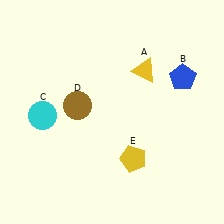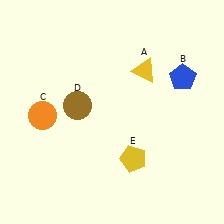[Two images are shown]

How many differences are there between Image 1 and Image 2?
There is 1 difference between the two images.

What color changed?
The circle (C) changed from cyan in Image 1 to orange in Image 2.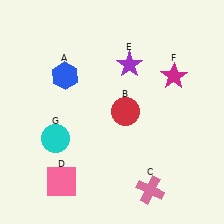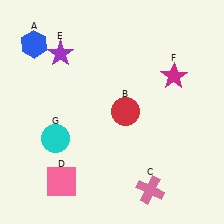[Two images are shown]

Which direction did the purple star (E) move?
The purple star (E) moved left.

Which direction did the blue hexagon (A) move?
The blue hexagon (A) moved up.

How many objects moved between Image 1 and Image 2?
2 objects moved between the two images.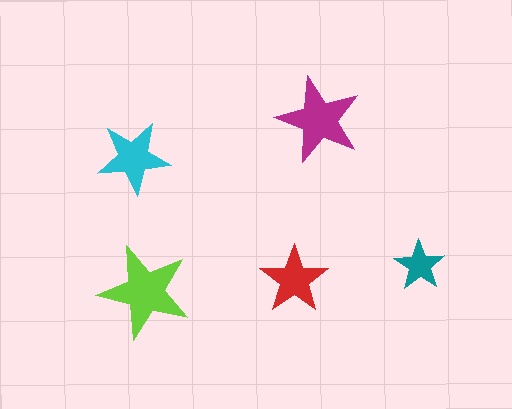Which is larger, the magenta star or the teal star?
The magenta one.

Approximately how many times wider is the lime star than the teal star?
About 2 times wider.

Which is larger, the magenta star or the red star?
The magenta one.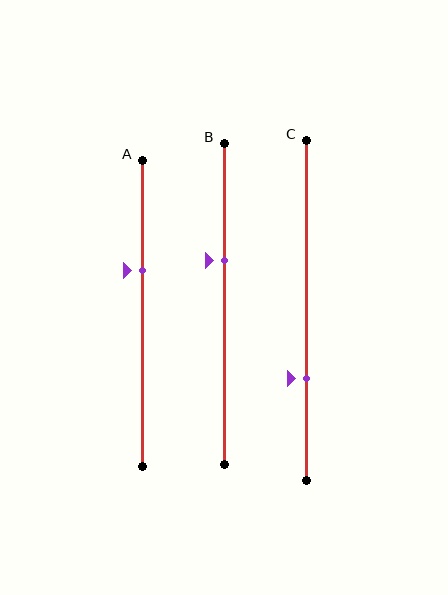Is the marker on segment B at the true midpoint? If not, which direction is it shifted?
No, the marker on segment B is shifted upward by about 14% of the segment length.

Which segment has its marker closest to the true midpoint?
Segment B has its marker closest to the true midpoint.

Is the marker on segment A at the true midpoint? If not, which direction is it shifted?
No, the marker on segment A is shifted upward by about 14% of the segment length.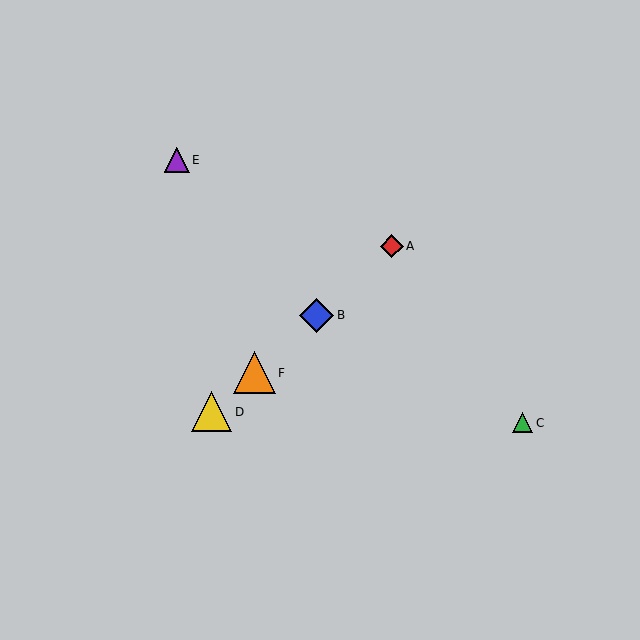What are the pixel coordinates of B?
Object B is at (317, 315).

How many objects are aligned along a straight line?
4 objects (A, B, D, F) are aligned along a straight line.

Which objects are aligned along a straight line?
Objects A, B, D, F are aligned along a straight line.